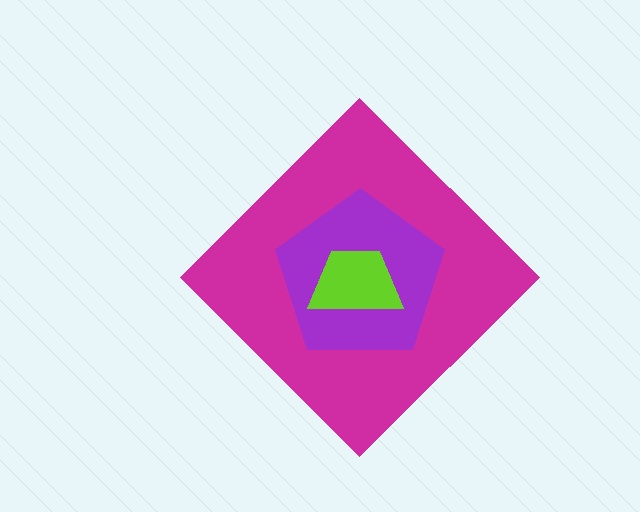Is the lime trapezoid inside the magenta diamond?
Yes.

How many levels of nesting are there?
3.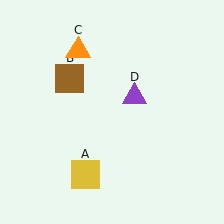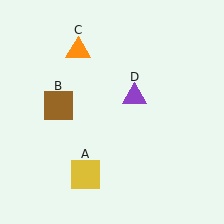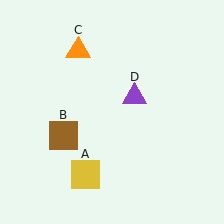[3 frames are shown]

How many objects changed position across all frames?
1 object changed position: brown square (object B).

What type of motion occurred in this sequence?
The brown square (object B) rotated counterclockwise around the center of the scene.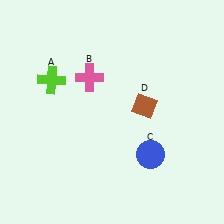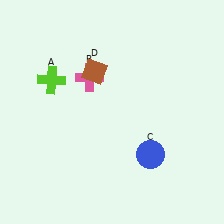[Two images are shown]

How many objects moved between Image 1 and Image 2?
1 object moved between the two images.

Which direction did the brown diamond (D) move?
The brown diamond (D) moved left.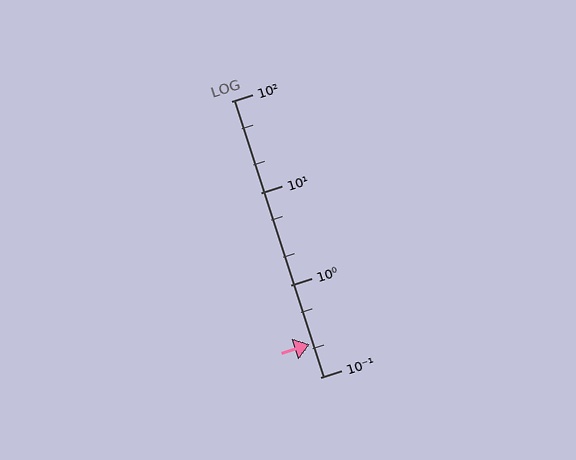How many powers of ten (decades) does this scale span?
The scale spans 3 decades, from 0.1 to 100.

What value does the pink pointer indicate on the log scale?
The pointer indicates approximately 0.23.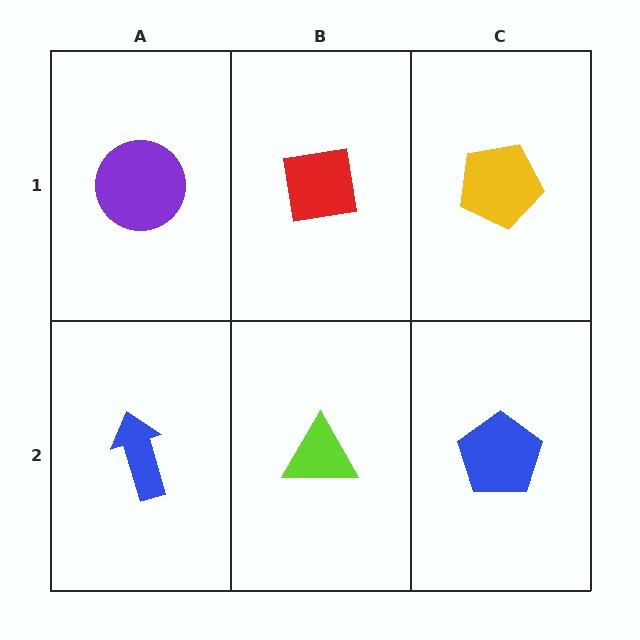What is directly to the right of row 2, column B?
A blue pentagon.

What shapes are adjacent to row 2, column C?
A yellow pentagon (row 1, column C), a lime triangle (row 2, column B).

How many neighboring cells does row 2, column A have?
2.